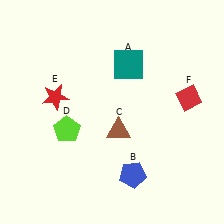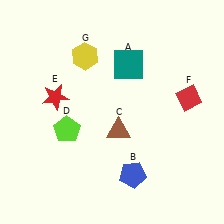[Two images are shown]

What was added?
A yellow hexagon (G) was added in Image 2.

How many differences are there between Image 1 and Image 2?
There is 1 difference between the two images.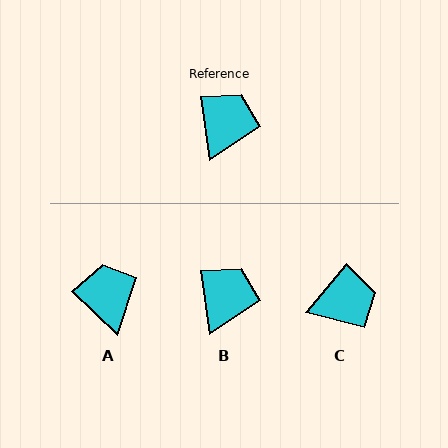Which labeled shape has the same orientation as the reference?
B.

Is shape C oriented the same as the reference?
No, it is off by about 48 degrees.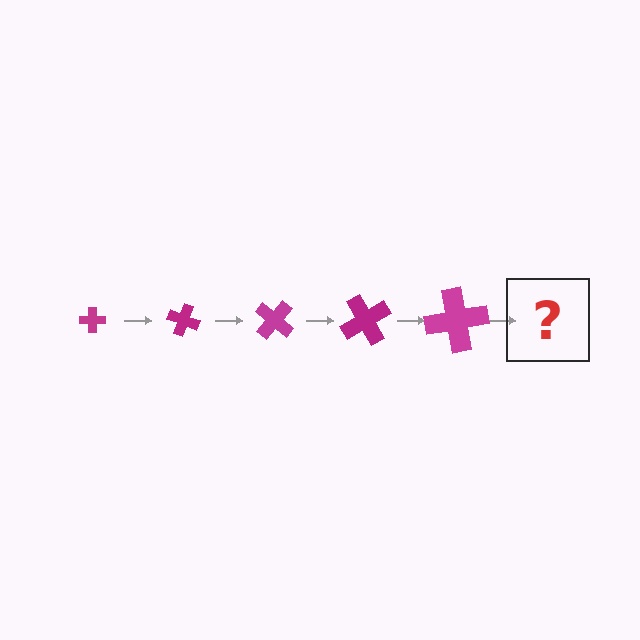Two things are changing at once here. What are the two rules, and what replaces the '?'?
The two rules are that the cross grows larger each step and it rotates 20 degrees each step. The '?' should be a cross, larger than the previous one and rotated 100 degrees from the start.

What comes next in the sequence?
The next element should be a cross, larger than the previous one and rotated 100 degrees from the start.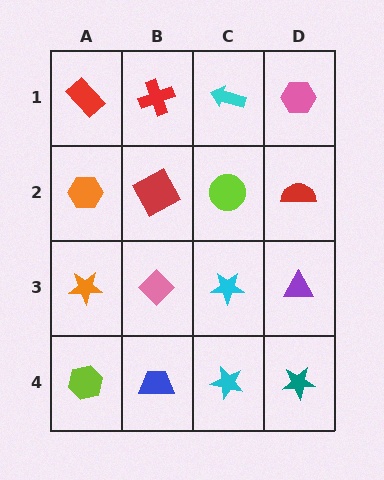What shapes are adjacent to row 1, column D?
A red semicircle (row 2, column D), a cyan arrow (row 1, column C).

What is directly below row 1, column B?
A red square.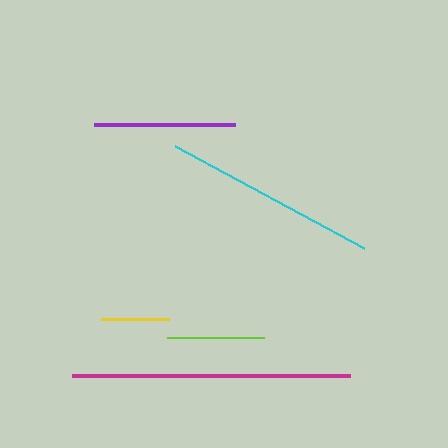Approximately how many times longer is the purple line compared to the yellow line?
The purple line is approximately 2.1 times the length of the yellow line.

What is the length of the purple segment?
The purple segment is approximately 140 pixels long.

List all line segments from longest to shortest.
From longest to shortest: magenta, cyan, purple, lime, yellow.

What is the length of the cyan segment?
The cyan segment is approximately 214 pixels long.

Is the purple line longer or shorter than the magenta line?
The magenta line is longer than the purple line.